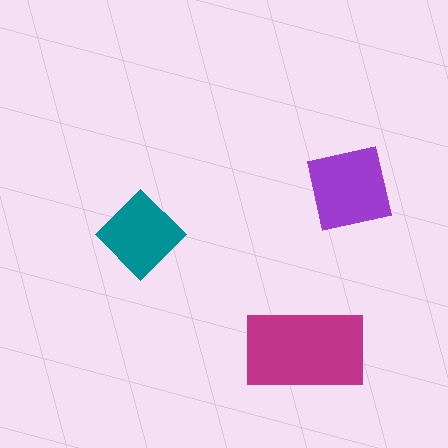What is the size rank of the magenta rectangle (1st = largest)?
1st.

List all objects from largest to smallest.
The magenta rectangle, the purple square, the teal diamond.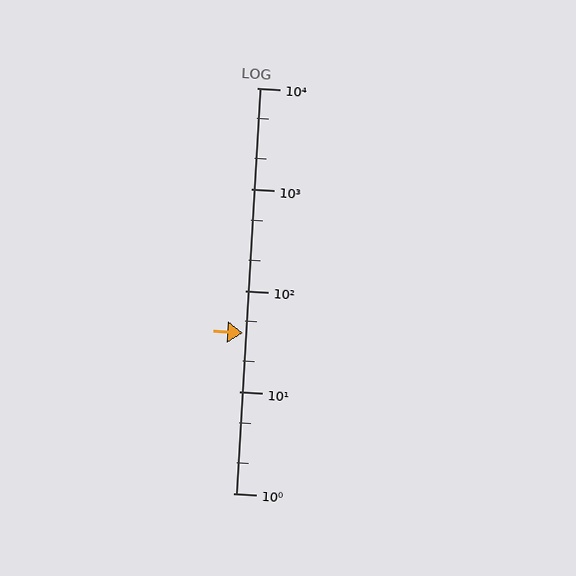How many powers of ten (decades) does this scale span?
The scale spans 4 decades, from 1 to 10000.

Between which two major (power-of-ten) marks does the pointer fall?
The pointer is between 10 and 100.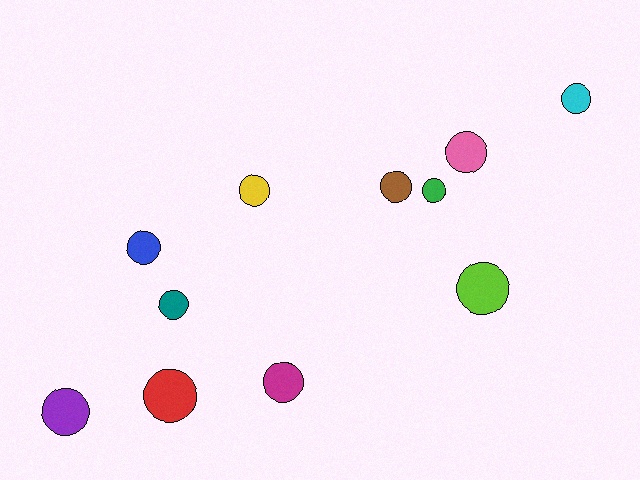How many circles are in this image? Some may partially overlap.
There are 11 circles.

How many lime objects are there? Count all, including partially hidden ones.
There is 1 lime object.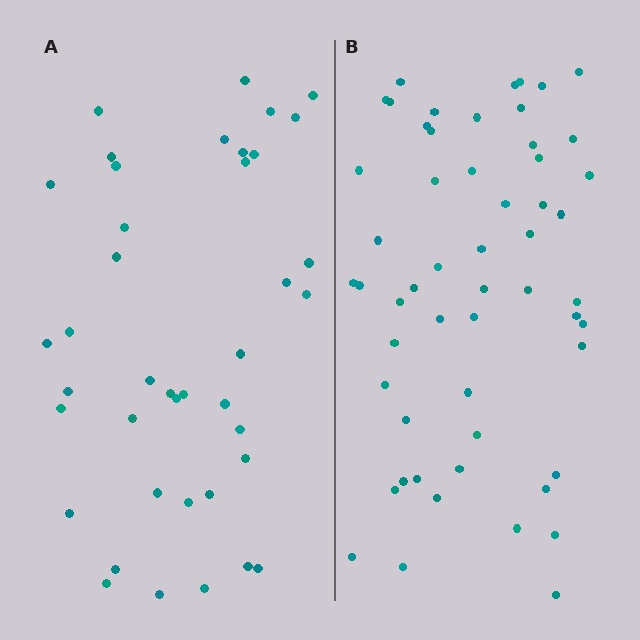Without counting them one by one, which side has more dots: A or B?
Region B (the right region) has more dots.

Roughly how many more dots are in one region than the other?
Region B has approximately 15 more dots than region A.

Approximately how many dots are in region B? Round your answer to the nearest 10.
About 60 dots. (The exact count is 55, which rounds to 60.)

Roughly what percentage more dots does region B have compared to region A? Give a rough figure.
About 40% more.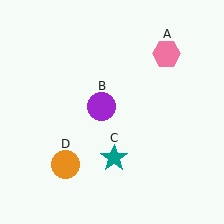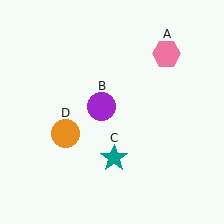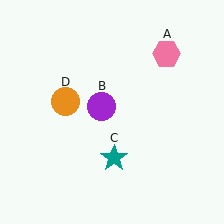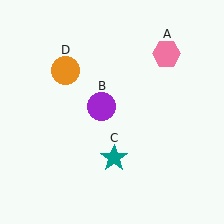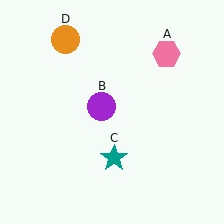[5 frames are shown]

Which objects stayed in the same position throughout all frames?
Pink hexagon (object A) and purple circle (object B) and teal star (object C) remained stationary.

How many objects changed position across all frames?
1 object changed position: orange circle (object D).